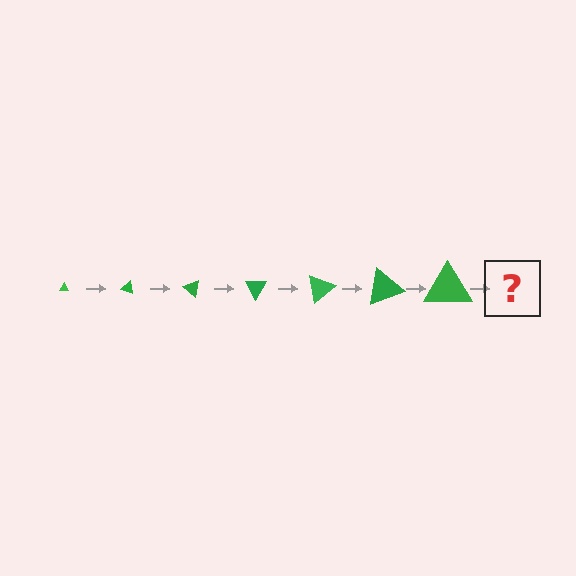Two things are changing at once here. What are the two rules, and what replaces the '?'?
The two rules are that the triangle grows larger each step and it rotates 20 degrees each step. The '?' should be a triangle, larger than the previous one and rotated 140 degrees from the start.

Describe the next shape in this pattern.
It should be a triangle, larger than the previous one and rotated 140 degrees from the start.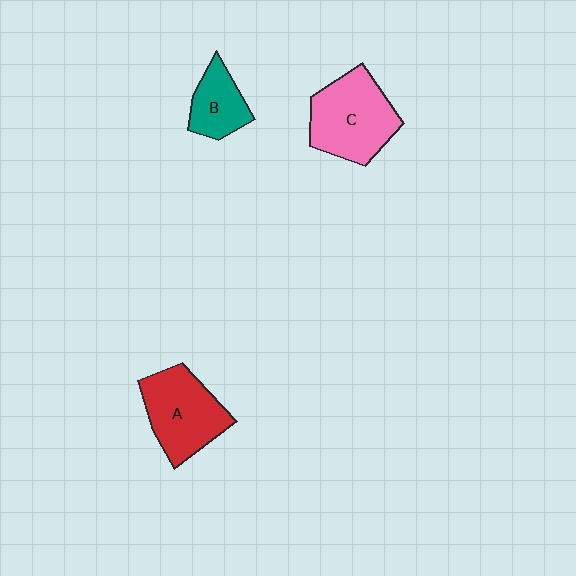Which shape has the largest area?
Shape C (pink).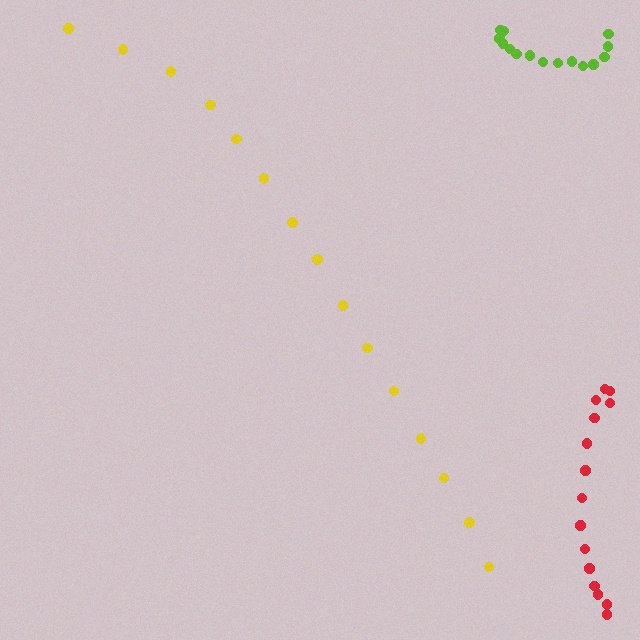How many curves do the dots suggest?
There are 3 distinct paths.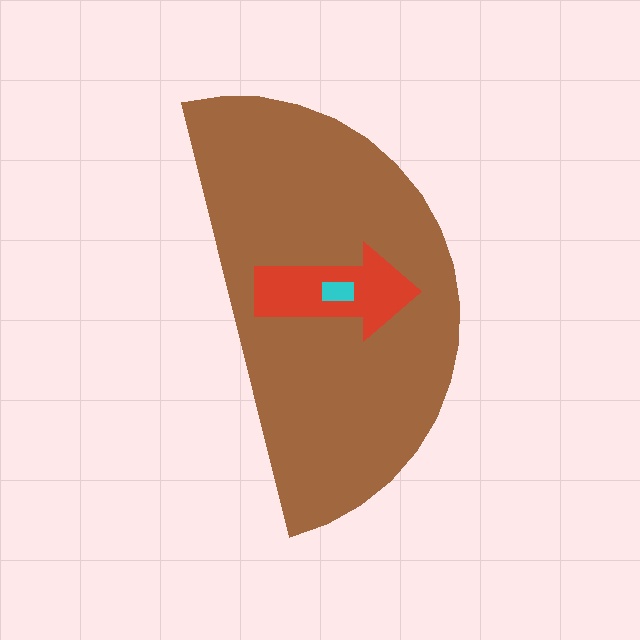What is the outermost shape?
The brown semicircle.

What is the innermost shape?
The cyan rectangle.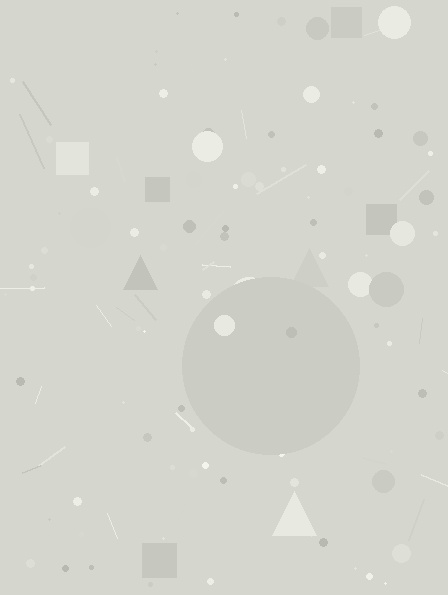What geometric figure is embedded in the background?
A circle is embedded in the background.